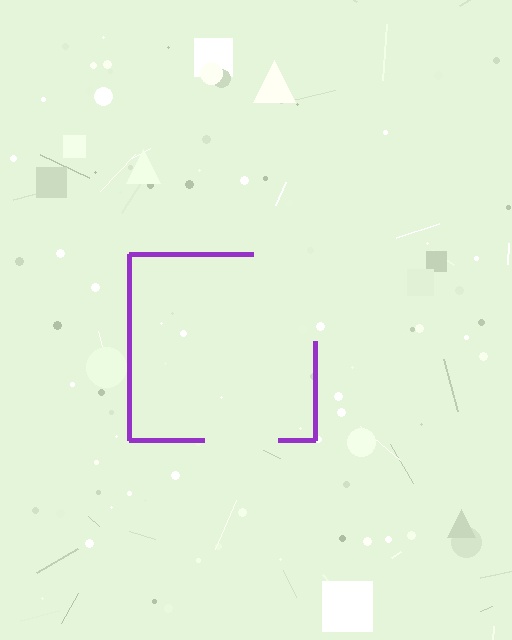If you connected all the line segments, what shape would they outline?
They would outline a square.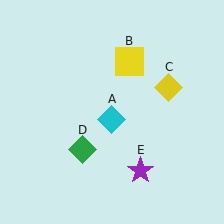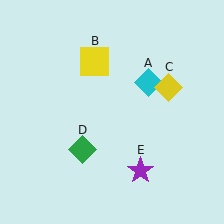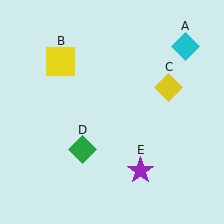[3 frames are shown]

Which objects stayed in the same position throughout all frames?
Yellow diamond (object C) and green diamond (object D) and purple star (object E) remained stationary.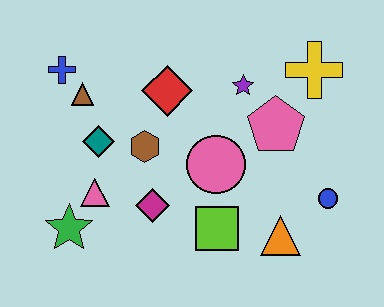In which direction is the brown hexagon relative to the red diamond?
The brown hexagon is below the red diamond.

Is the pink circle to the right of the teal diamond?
Yes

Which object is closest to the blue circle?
The orange triangle is closest to the blue circle.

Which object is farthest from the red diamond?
The blue circle is farthest from the red diamond.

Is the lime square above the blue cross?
No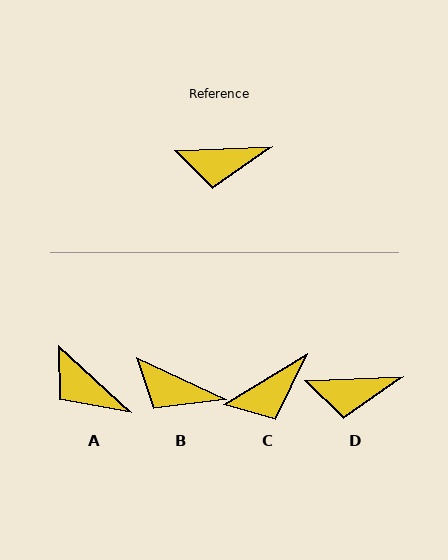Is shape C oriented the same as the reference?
No, it is off by about 29 degrees.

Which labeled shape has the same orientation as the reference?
D.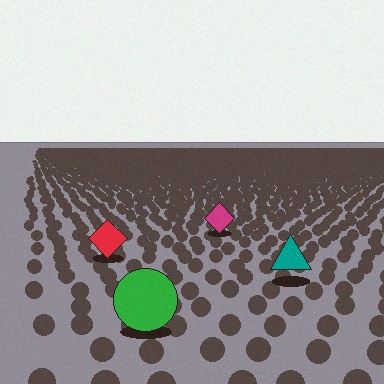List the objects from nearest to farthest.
From nearest to farthest: the green circle, the teal triangle, the red diamond, the magenta diamond.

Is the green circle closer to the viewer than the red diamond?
Yes. The green circle is closer — you can tell from the texture gradient: the ground texture is coarser near it.